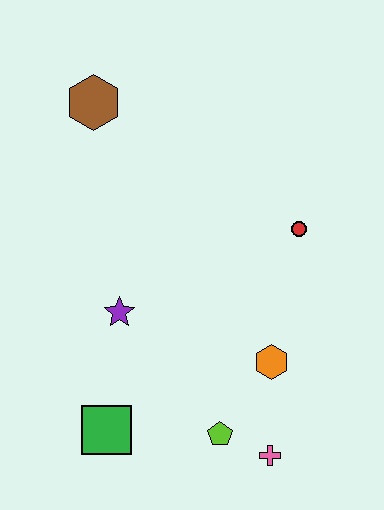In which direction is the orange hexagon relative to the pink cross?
The orange hexagon is above the pink cross.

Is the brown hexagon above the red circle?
Yes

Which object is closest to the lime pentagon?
The pink cross is closest to the lime pentagon.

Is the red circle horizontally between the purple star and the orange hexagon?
No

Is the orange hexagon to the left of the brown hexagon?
No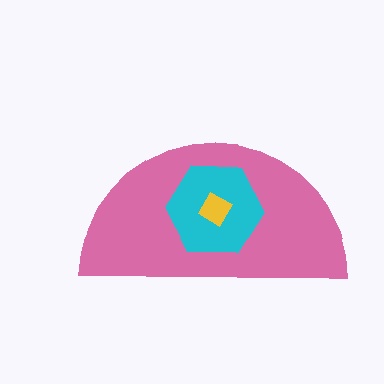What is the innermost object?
The yellow diamond.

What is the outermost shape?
The pink semicircle.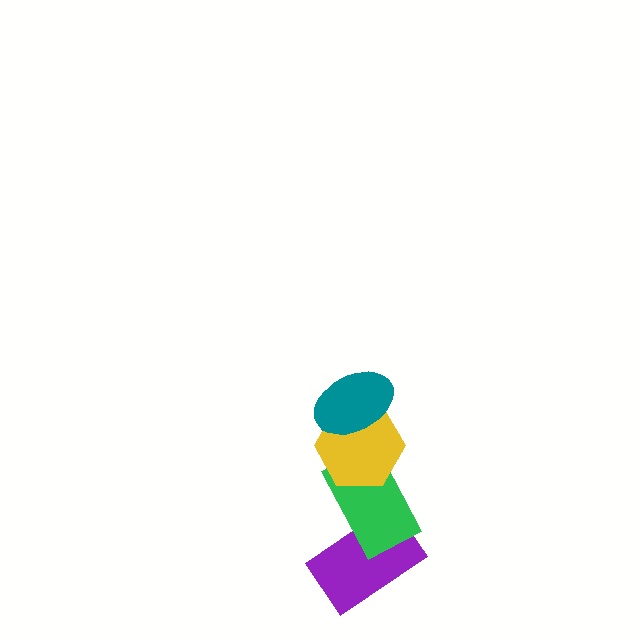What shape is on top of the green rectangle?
The yellow hexagon is on top of the green rectangle.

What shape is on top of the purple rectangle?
The green rectangle is on top of the purple rectangle.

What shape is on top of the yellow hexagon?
The teal ellipse is on top of the yellow hexagon.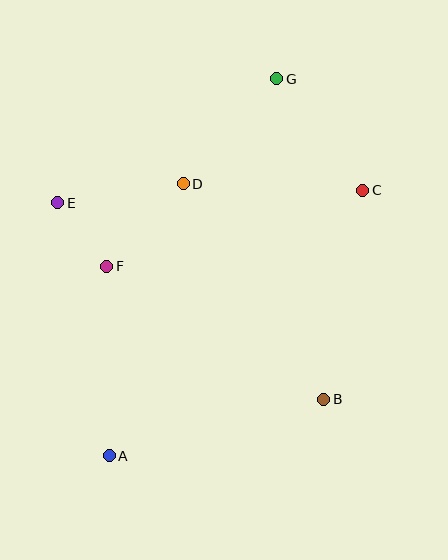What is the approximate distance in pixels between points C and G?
The distance between C and G is approximately 141 pixels.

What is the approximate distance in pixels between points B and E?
The distance between B and E is approximately 330 pixels.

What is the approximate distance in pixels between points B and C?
The distance between B and C is approximately 212 pixels.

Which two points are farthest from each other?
Points A and G are farthest from each other.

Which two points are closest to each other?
Points E and F are closest to each other.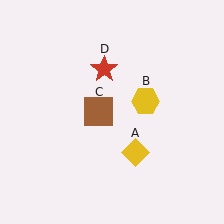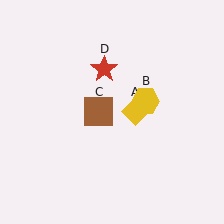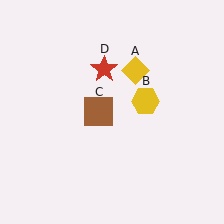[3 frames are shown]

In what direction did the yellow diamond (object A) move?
The yellow diamond (object A) moved up.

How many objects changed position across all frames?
1 object changed position: yellow diamond (object A).